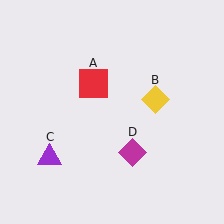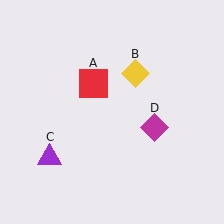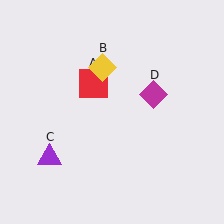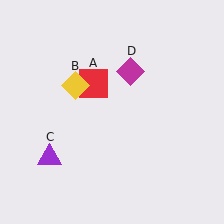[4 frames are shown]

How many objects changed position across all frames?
2 objects changed position: yellow diamond (object B), magenta diamond (object D).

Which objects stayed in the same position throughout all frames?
Red square (object A) and purple triangle (object C) remained stationary.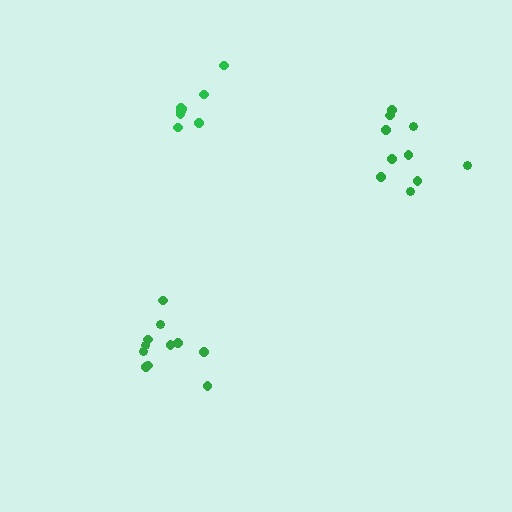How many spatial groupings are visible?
There are 3 spatial groupings.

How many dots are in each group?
Group 1: 11 dots, Group 2: 8 dots, Group 3: 10 dots (29 total).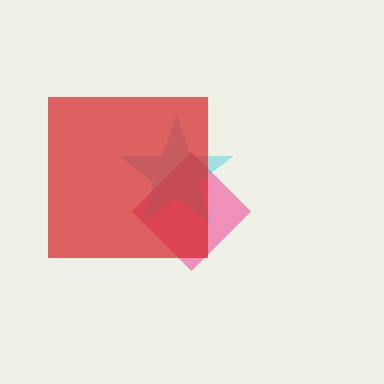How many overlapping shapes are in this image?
There are 3 overlapping shapes in the image.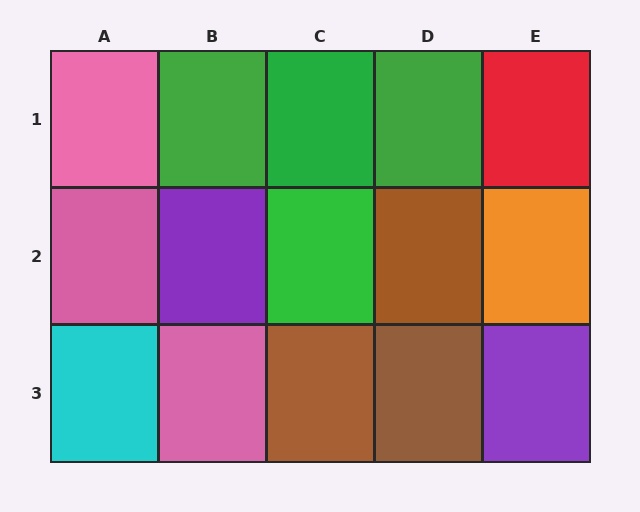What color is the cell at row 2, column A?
Pink.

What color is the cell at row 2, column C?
Green.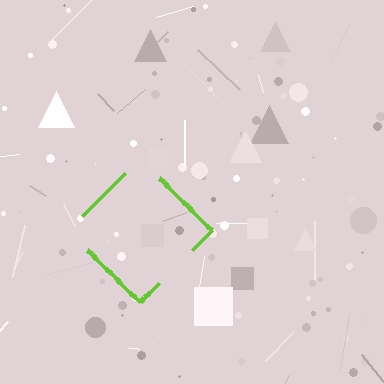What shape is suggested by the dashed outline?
The dashed outline suggests a diamond.